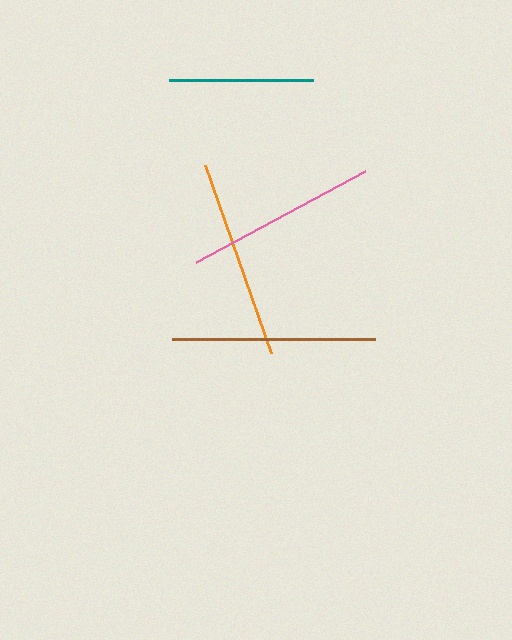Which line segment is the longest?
The brown line is the longest at approximately 203 pixels.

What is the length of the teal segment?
The teal segment is approximately 144 pixels long.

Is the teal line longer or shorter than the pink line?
The pink line is longer than the teal line.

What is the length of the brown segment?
The brown segment is approximately 203 pixels long.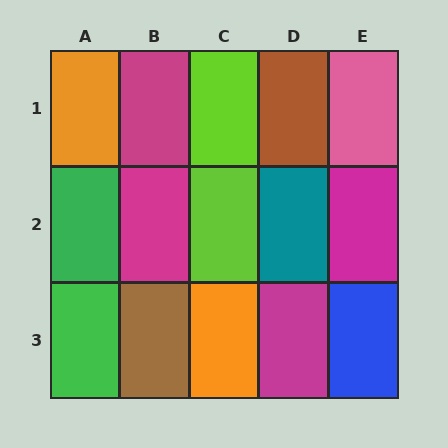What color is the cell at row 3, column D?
Magenta.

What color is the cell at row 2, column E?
Magenta.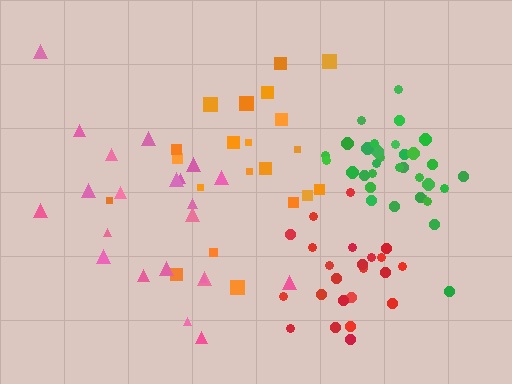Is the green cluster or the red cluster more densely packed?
Green.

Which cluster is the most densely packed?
Green.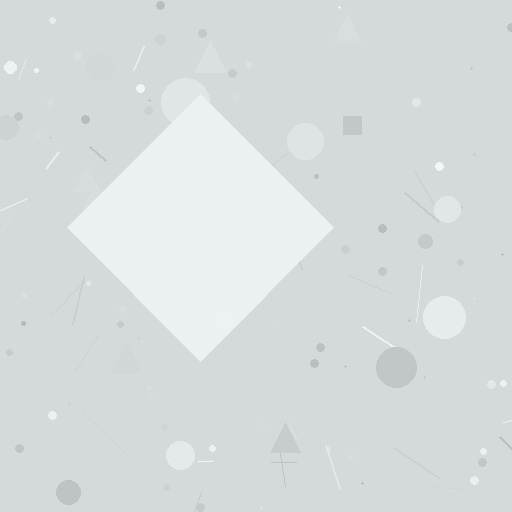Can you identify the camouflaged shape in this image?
The camouflaged shape is a diamond.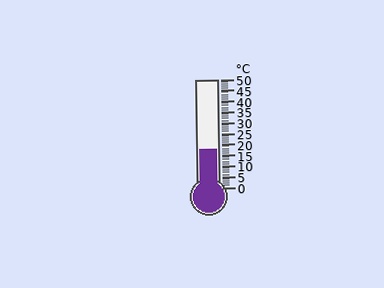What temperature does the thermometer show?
The thermometer shows approximately 18°C.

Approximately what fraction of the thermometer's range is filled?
The thermometer is filled to approximately 35% of its range.